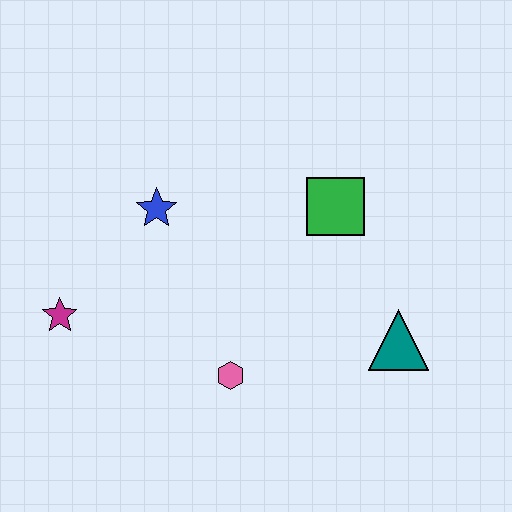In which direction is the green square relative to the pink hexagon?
The green square is above the pink hexagon.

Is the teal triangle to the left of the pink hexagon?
No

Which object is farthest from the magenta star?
The teal triangle is farthest from the magenta star.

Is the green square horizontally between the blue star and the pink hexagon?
No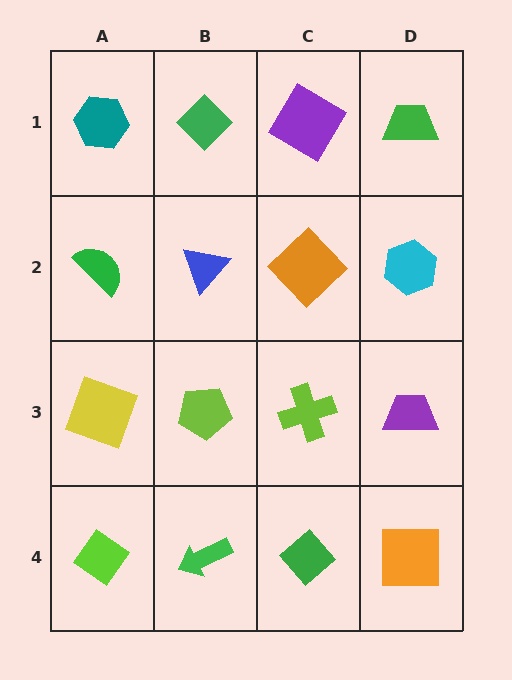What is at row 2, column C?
An orange diamond.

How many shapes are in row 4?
4 shapes.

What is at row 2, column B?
A blue triangle.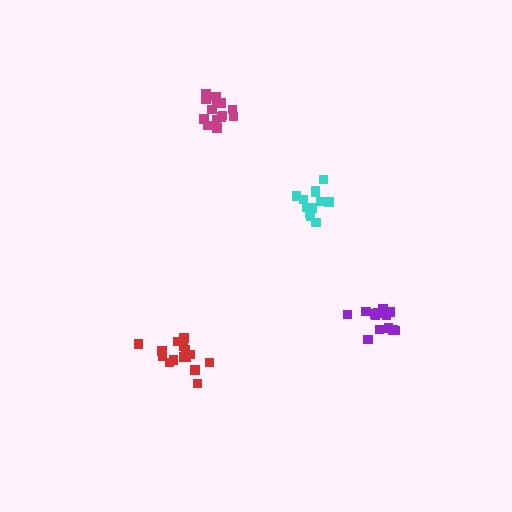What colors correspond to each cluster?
The clusters are colored: magenta, purple, red, cyan.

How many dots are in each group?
Group 1: 14 dots, Group 2: 14 dots, Group 3: 16 dots, Group 4: 12 dots (56 total).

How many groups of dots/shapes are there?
There are 4 groups.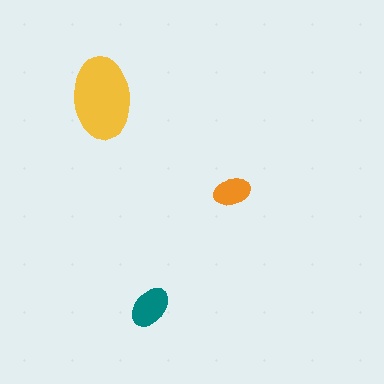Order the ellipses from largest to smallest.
the yellow one, the teal one, the orange one.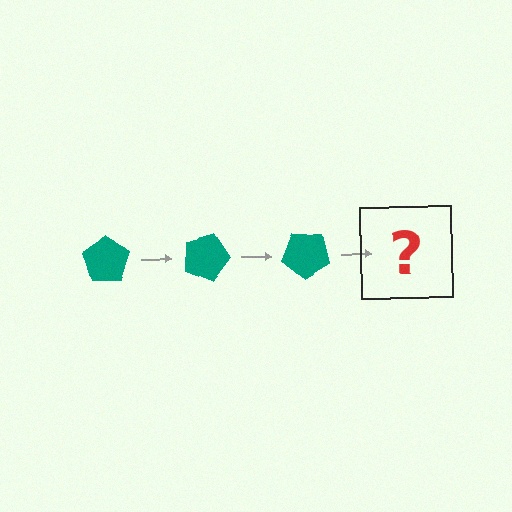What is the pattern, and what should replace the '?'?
The pattern is that the pentagon rotates 20 degrees each step. The '?' should be a teal pentagon rotated 60 degrees.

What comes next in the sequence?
The next element should be a teal pentagon rotated 60 degrees.